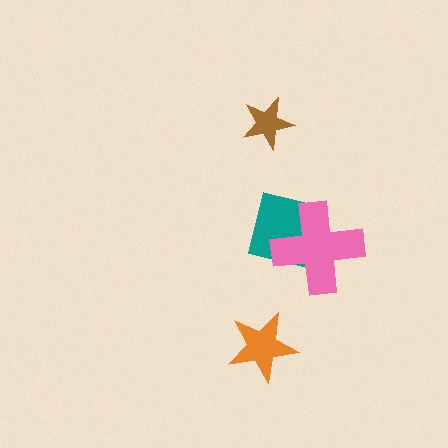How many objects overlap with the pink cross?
1 object overlaps with the pink cross.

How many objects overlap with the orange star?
0 objects overlap with the orange star.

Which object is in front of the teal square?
The pink cross is in front of the teal square.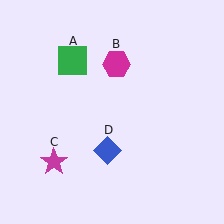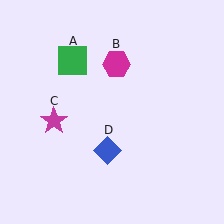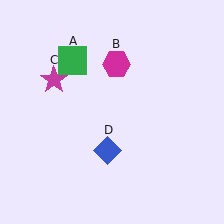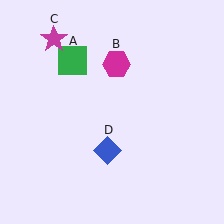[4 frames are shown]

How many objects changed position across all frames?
1 object changed position: magenta star (object C).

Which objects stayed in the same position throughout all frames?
Green square (object A) and magenta hexagon (object B) and blue diamond (object D) remained stationary.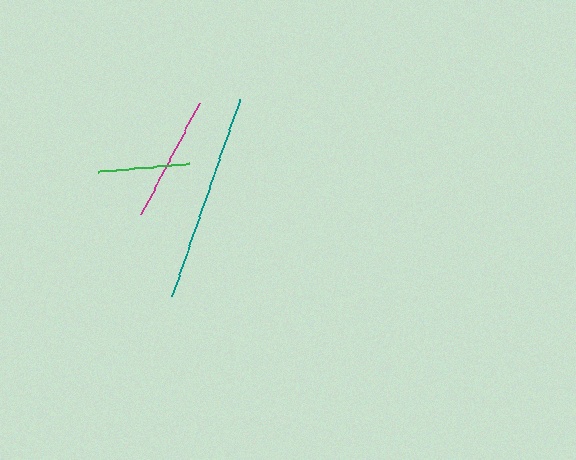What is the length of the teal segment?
The teal segment is approximately 209 pixels long.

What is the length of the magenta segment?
The magenta segment is approximately 125 pixels long.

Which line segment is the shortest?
The green line is the shortest at approximately 92 pixels.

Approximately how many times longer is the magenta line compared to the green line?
The magenta line is approximately 1.4 times the length of the green line.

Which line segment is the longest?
The teal line is the longest at approximately 209 pixels.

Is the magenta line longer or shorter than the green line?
The magenta line is longer than the green line.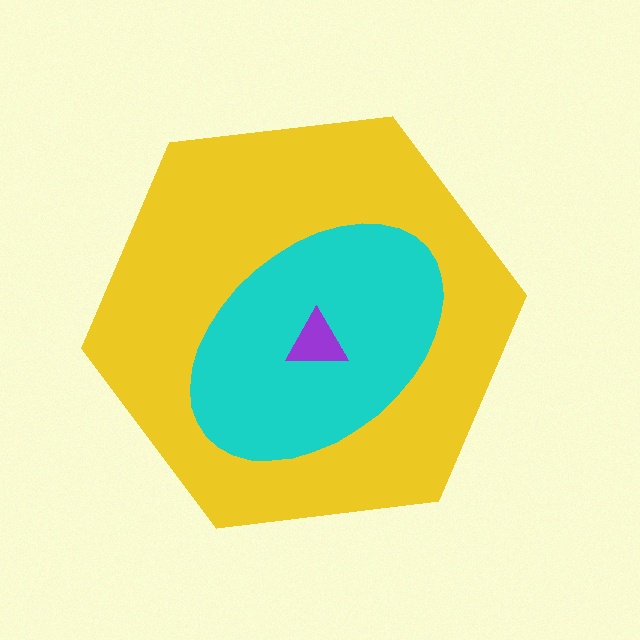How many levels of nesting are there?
3.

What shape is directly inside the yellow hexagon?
The cyan ellipse.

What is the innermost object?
The purple triangle.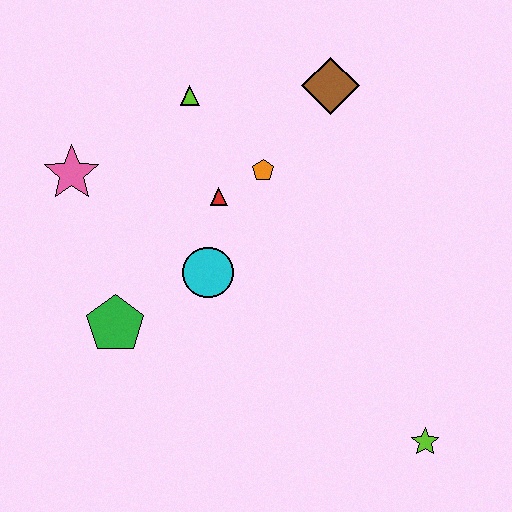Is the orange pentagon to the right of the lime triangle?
Yes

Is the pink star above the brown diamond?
No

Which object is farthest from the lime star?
The pink star is farthest from the lime star.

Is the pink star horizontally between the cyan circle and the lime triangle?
No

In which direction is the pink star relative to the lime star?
The pink star is to the left of the lime star.